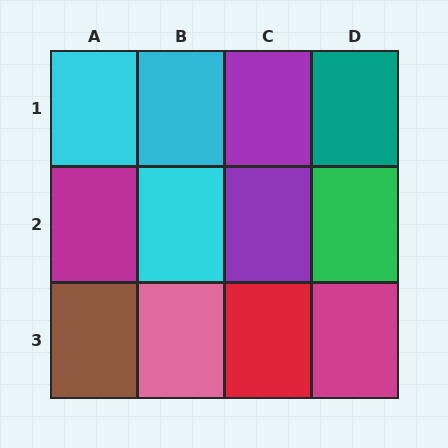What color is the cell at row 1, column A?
Cyan.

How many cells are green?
1 cell is green.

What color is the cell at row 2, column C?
Purple.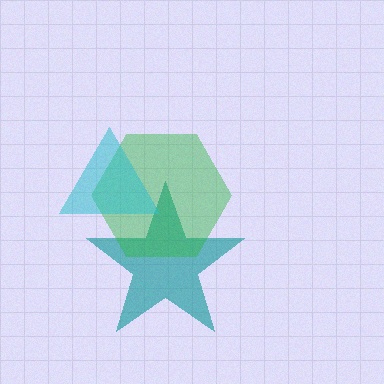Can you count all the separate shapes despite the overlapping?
Yes, there are 3 separate shapes.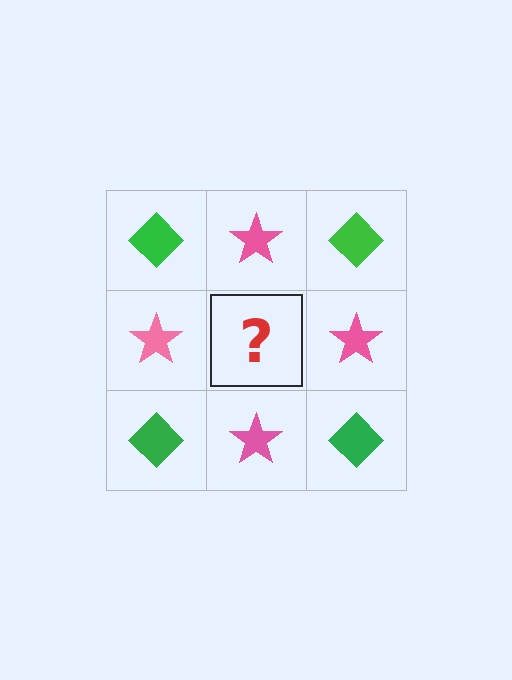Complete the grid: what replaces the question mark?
The question mark should be replaced with a green diamond.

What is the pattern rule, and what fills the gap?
The rule is that it alternates green diamond and pink star in a checkerboard pattern. The gap should be filled with a green diamond.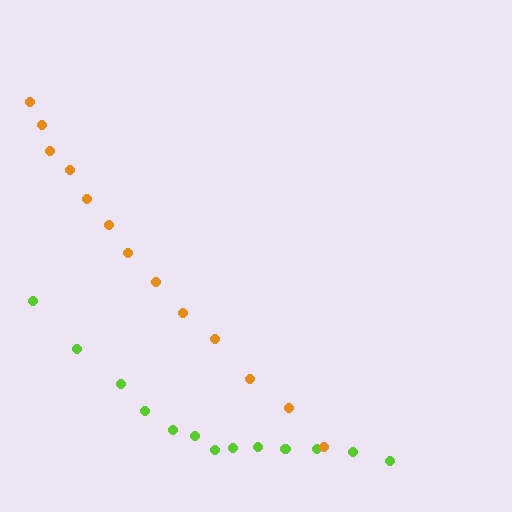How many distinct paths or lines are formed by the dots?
There are 2 distinct paths.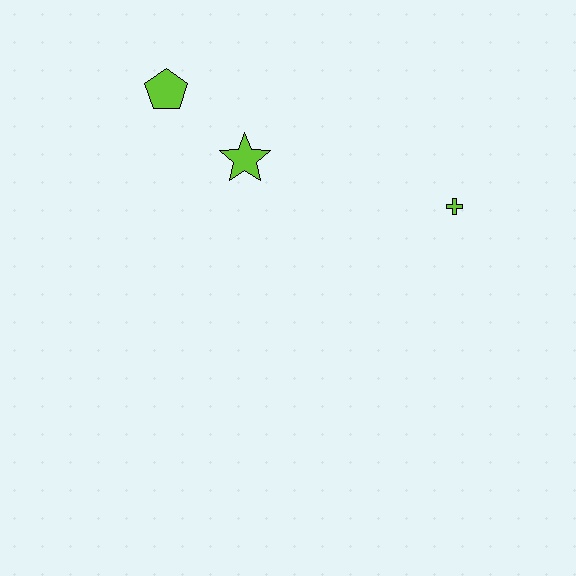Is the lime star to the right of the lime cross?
No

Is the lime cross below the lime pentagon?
Yes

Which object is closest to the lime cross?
The lime star is closest to the lime cross.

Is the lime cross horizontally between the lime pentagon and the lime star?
No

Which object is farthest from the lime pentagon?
The lime cross is farthest from the lime pentagon.